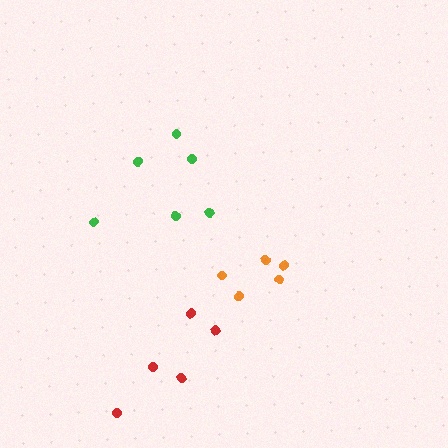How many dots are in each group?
Group 1: 5 dots, Group 2: 6 dots, Group 3: 5 dots (16 total).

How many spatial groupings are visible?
There are 3 spatial groupings.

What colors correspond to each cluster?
The clusters are colored: red, green, orange.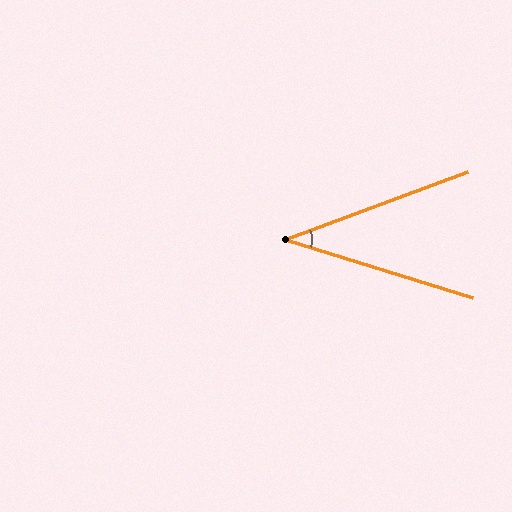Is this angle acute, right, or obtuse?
It is acute.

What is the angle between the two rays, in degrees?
Approximately 38 degrees.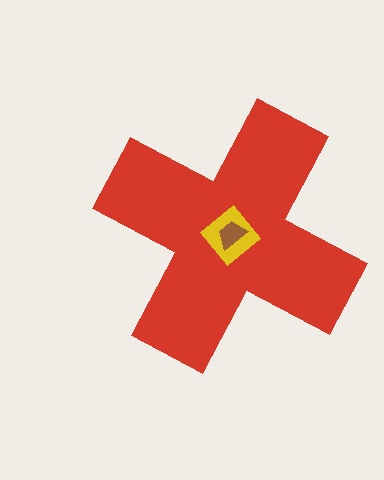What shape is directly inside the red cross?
The yellow diamond.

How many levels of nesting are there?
3.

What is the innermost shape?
The brown trapezoid.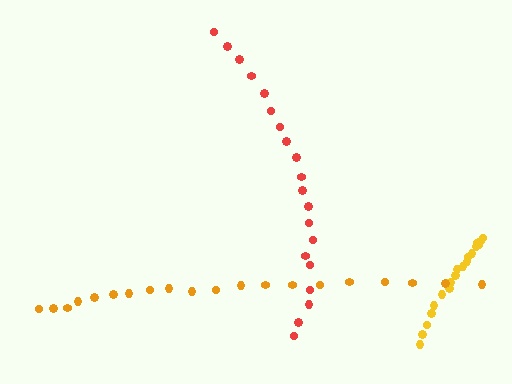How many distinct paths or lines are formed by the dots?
There are 3 distinct paths.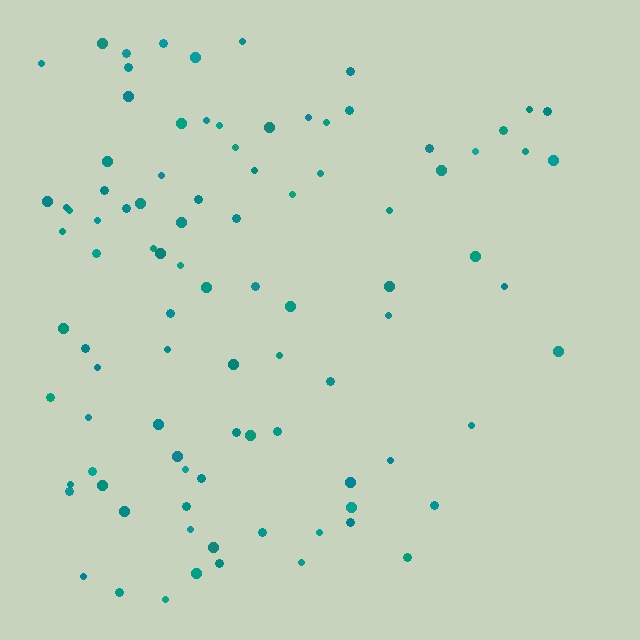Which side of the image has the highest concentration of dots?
The left.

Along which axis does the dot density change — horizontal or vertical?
Horizontal.